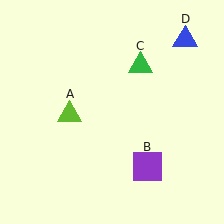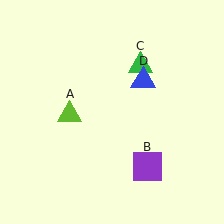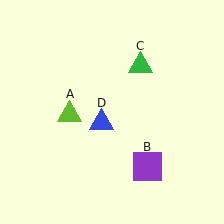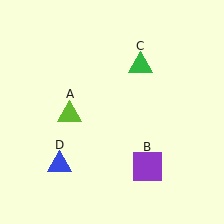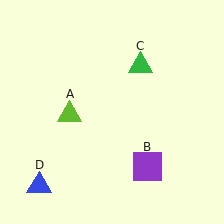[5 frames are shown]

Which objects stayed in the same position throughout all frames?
Lime triangle (object A) and purple square (object B) and green triangle (object C) remained stationary.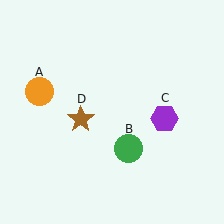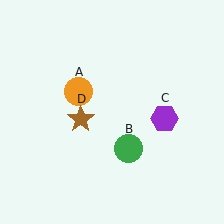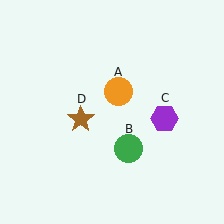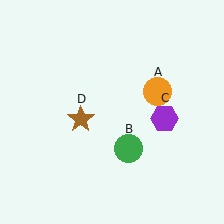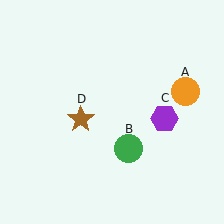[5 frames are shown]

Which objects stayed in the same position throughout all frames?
Green circle (object B) and purple hexagon (object C) and brown star (object D) remained stationary.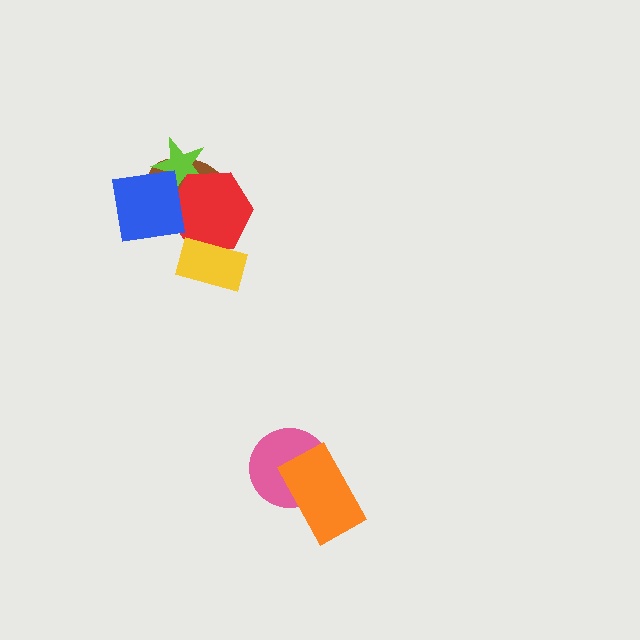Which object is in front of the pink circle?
The orange rectangle is in front of the pink circle.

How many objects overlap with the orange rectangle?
1 object overlaps with the orange rectangle.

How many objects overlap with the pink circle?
1 object overlaps with the pink circle.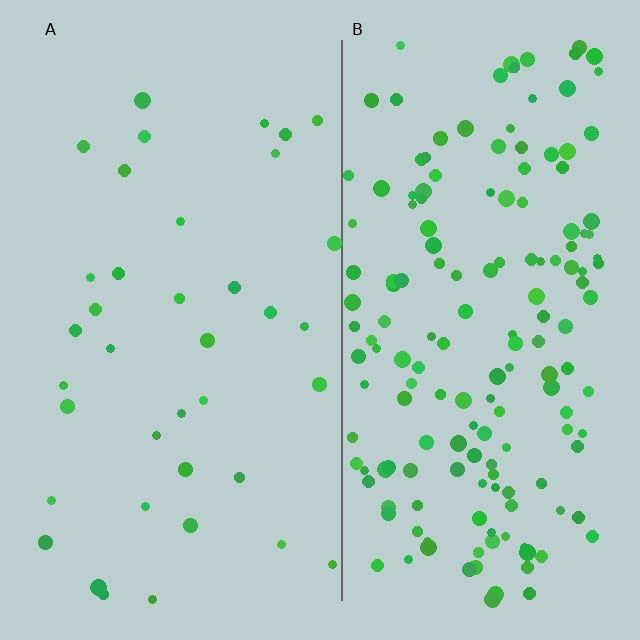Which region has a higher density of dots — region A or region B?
B (the right).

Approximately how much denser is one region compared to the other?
Approximately 4.4× — region B over region A.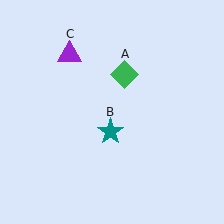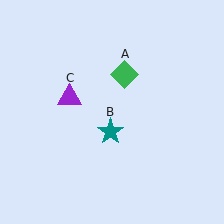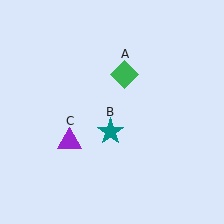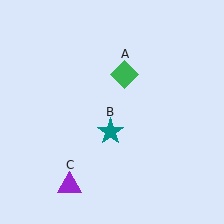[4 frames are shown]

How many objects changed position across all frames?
1 object changed position: purple triangle (object C).